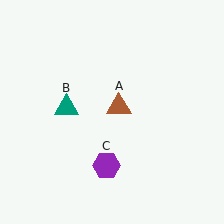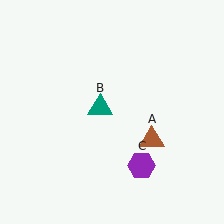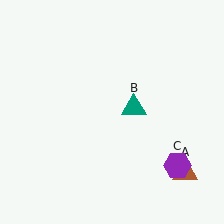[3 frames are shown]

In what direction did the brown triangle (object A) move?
The brown triangle (object A) moved down and to the right.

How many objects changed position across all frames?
3 objects changed position: brown triangle (object A), teal triangle (object B), purple hexagon (object C).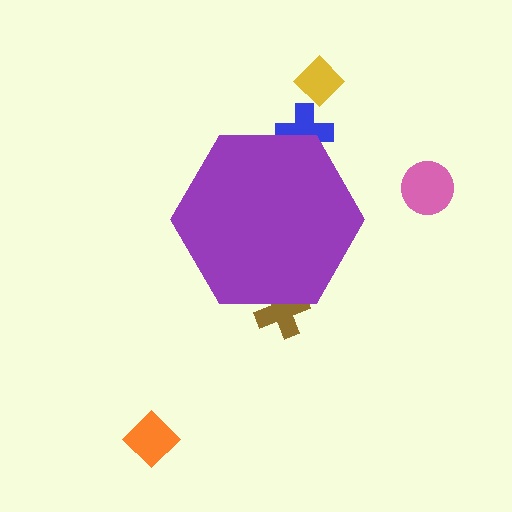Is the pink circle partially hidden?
No, the pink circle is fully visible.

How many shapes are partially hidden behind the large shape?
2 shapes are partially hidden.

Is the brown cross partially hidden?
Yes, the brown cross is partially hidden behind the purple hexagon.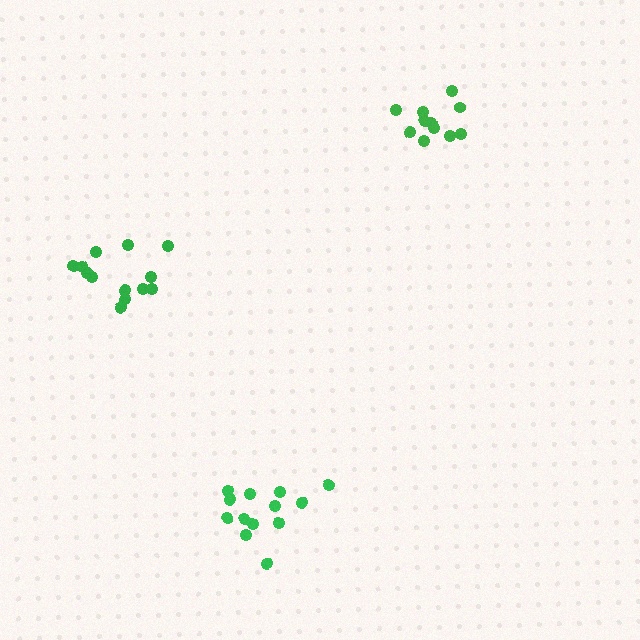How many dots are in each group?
Group 1: 13 dots, Group 2: 11 dots, Group 3: 13 dots (37 total).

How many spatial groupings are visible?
There are 3 spatial groupings.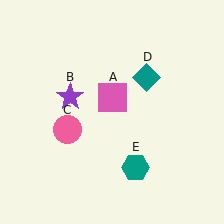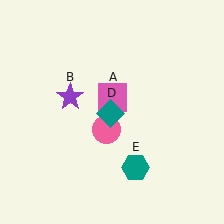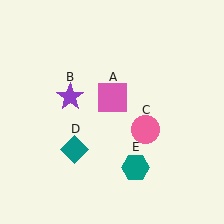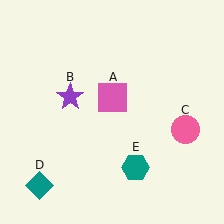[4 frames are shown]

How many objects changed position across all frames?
2 objects changed position: pink circle (object C), teal diamond (object D).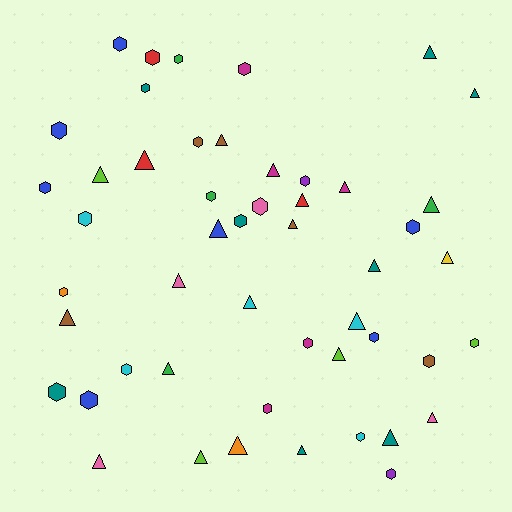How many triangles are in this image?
There are 25 triangles.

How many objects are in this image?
There are 50 objects.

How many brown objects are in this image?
There are 5 brown objects.